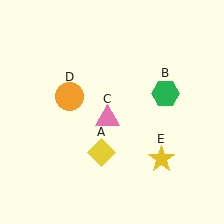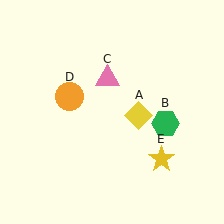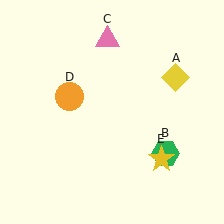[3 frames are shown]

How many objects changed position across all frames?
3 objects changed position: yellow diamond (object A), green hexagon (object B), pink triangle (object C).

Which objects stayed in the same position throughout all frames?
Orange circle (object D) and yellow star (object E) remained stationary.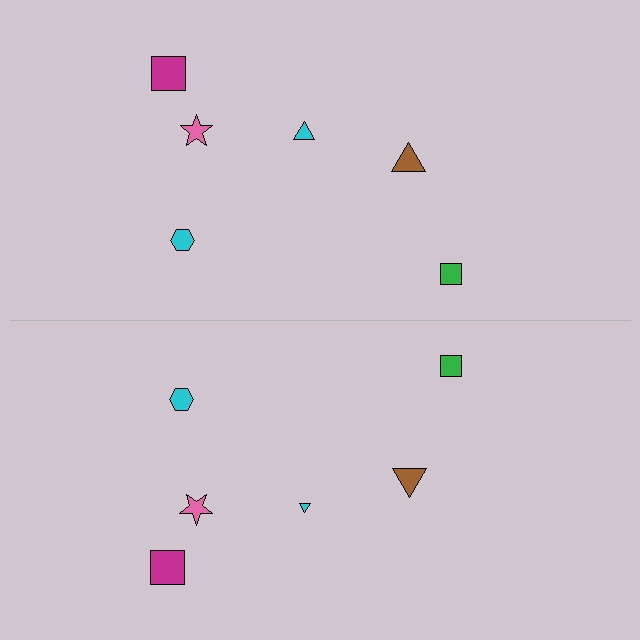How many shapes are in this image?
There are 12 shapes in this image.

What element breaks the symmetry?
The cyan triangle on the bottom side has a different size than its mirror counterpart.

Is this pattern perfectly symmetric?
No, the pattern is not perfectly symmetric. The cyan triangle on the bottom side has a different size than its mirror counterpart.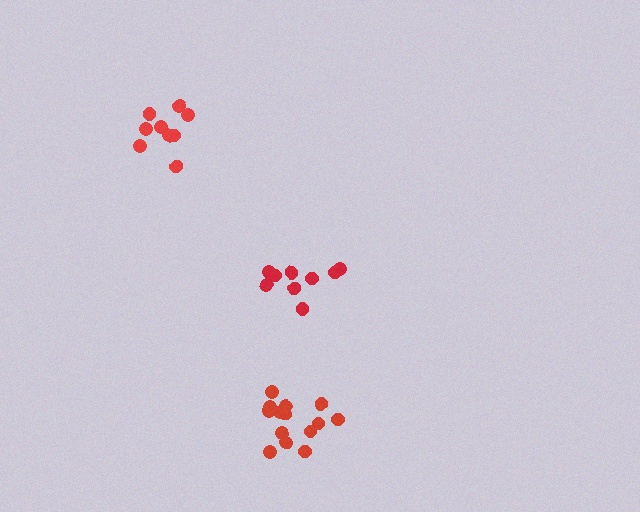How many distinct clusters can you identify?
There are 3 distinct clusters.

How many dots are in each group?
Group 1: 9 dots, Group 2: 14 dots, Group 3: 9 dots (32 total).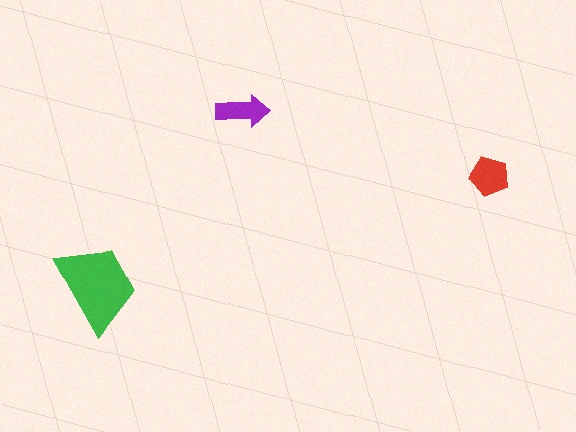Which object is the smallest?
The purple arrow.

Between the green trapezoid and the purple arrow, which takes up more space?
The green trapezoid.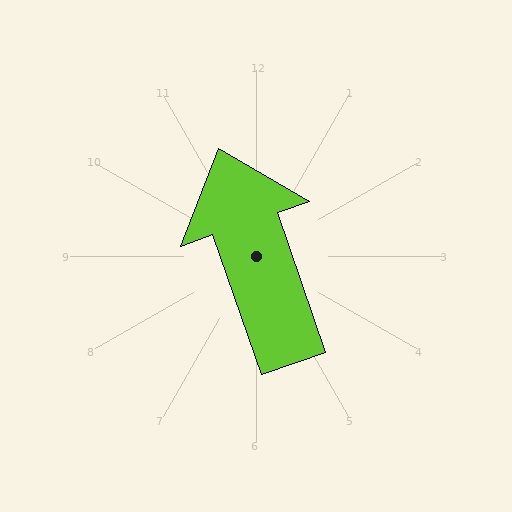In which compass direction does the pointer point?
North.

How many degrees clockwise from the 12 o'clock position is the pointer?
Approximately 341 degrees.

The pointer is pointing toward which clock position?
Roughly 11 o'clock.